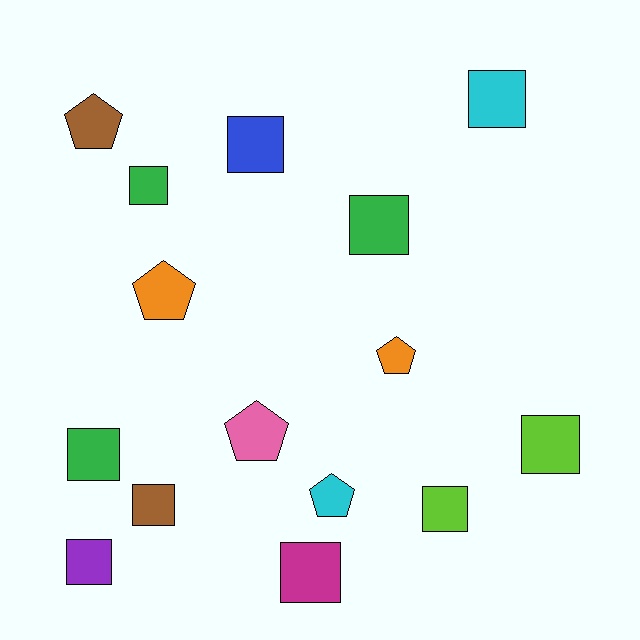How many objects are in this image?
There are 15 objects.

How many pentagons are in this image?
There are 5 pentagons.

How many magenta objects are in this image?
There is 1 magenta object.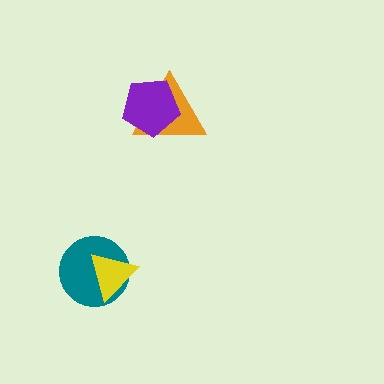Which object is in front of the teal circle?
The yellow triangle is in front of the teal circle.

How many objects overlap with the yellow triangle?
1 object overlaps with the yellow triangle.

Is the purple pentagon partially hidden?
No, no other shape covers it.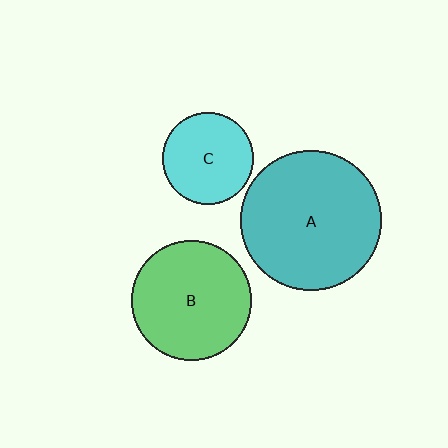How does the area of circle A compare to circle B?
Approximately 1.4 times.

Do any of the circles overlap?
No, none of the circles overlap.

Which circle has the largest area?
Circle A (teal).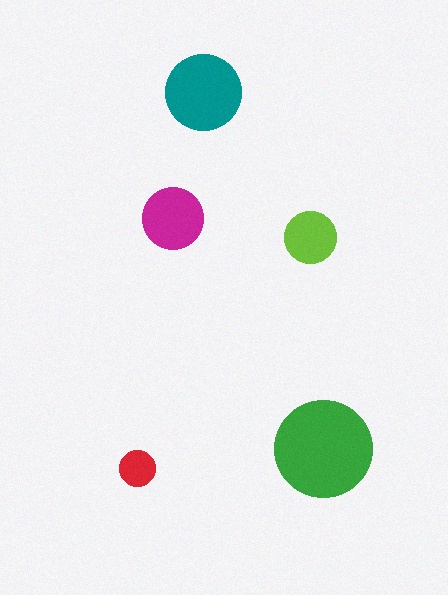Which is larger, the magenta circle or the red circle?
The magenta one.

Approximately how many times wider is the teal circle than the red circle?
About 2 times wider.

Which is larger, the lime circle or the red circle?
The lime one.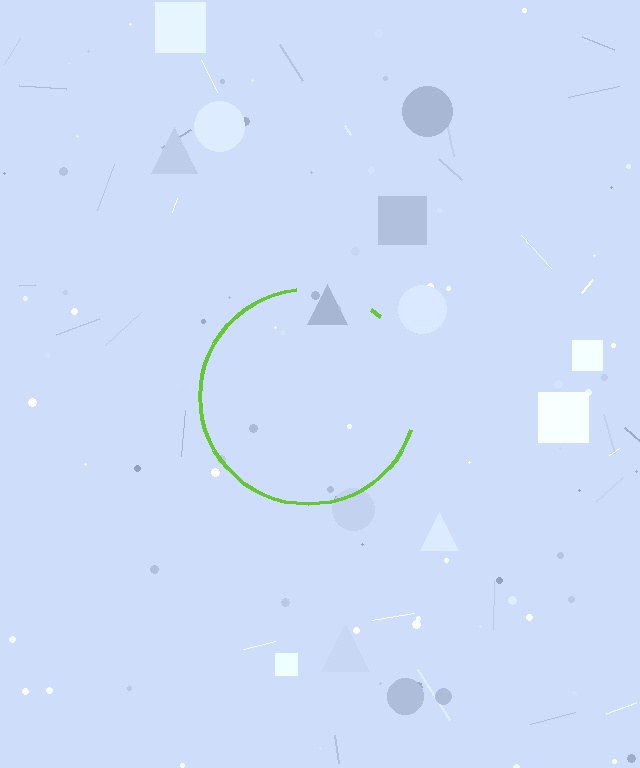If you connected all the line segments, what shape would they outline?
They would outline a circle.